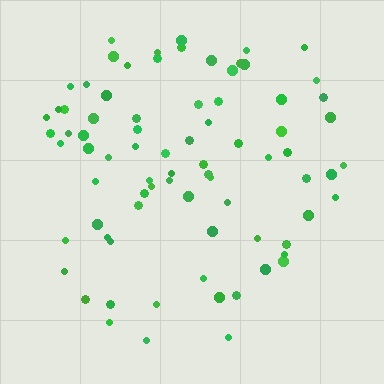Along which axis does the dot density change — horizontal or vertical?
Vertical.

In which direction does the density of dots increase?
From bottom to top, with the top side densest.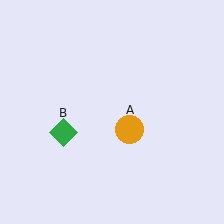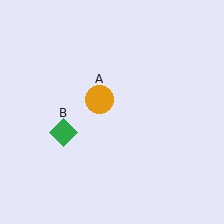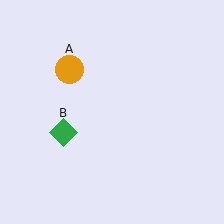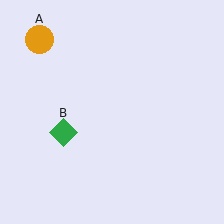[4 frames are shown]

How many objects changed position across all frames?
1 object changed position: orange circle (object A).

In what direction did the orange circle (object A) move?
The orange circle (object A) moved up and to the left.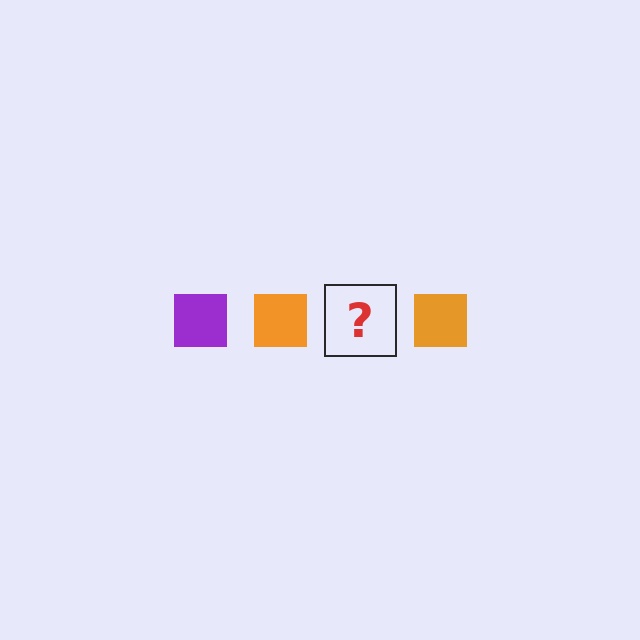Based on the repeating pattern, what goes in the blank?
The blank should be a purple square.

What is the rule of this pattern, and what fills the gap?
The rule is that the pattern cycles through purple, orange squares. The gap should be filled with a purple square.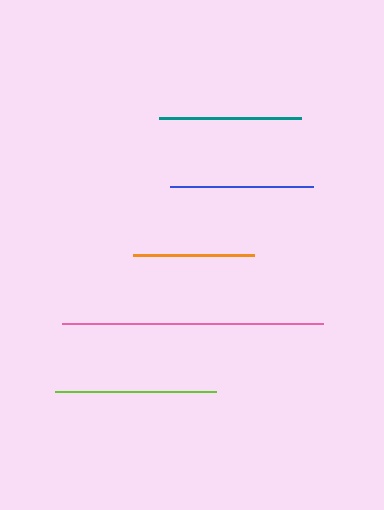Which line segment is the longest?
The pink line is the longest at approximately 260 pixels.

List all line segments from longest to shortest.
From longest to shortest: pink, lime, blue, teal, orange.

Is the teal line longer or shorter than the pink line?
The pink line is longer than the teal line.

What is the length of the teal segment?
The teal segment is approximately 142 pixels long.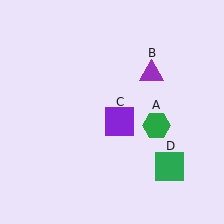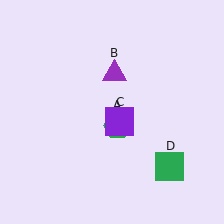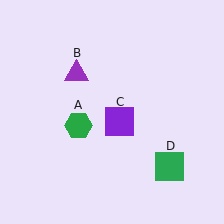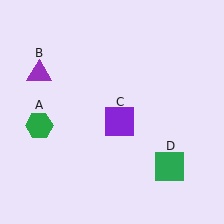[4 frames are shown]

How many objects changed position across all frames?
2 objects changed position: green hexagon (object A), purple triangle (object B).